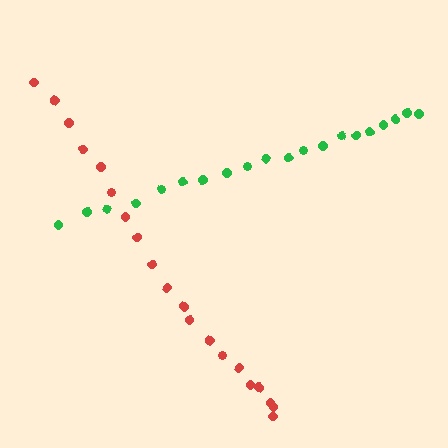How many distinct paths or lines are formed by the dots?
There are 2 distinct paths.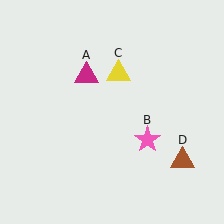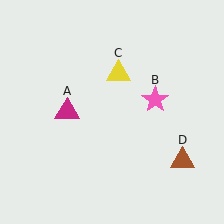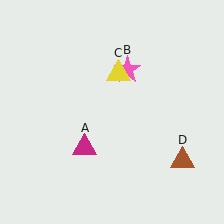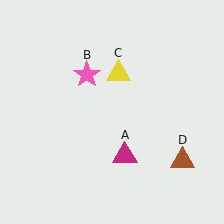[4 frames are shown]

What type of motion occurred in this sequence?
The magenta triangle (object A), pink star (object B) rotated counterclockwise around the center of the scene.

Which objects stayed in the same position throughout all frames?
Yellow triangle (object C) and brown triangle (object D) remained stationary.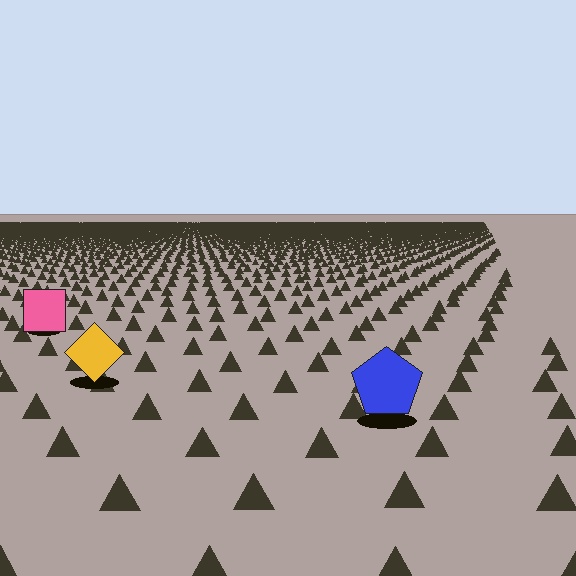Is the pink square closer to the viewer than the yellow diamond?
No. The yellow diamond is closer — you can tell from the texture gradient: the ground texture is coarser near it.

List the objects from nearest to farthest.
From nearest to farthest: the blue pentagon, the yellow diamond, the pink square.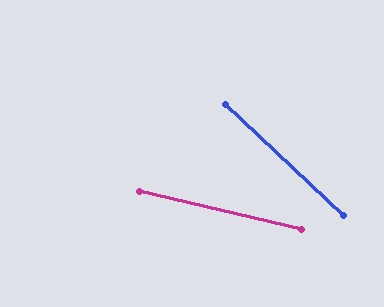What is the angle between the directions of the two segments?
Approximately 30 degrees.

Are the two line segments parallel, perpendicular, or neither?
Neither parallel nor perpendicular — they differ by about 30°.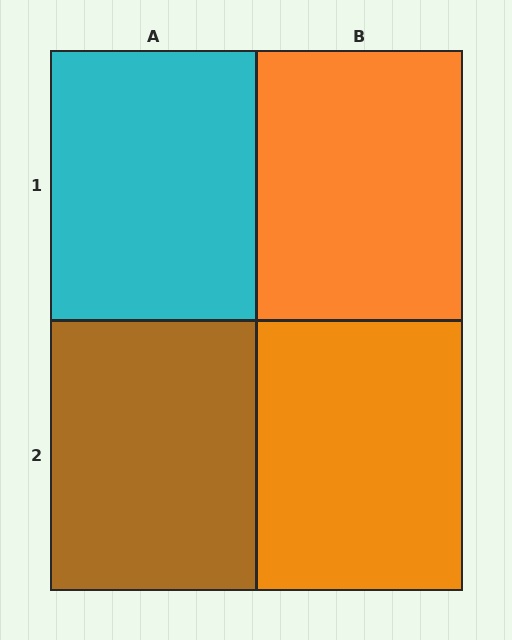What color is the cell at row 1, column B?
Orange.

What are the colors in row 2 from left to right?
Brown, orange.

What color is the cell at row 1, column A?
Cyan.